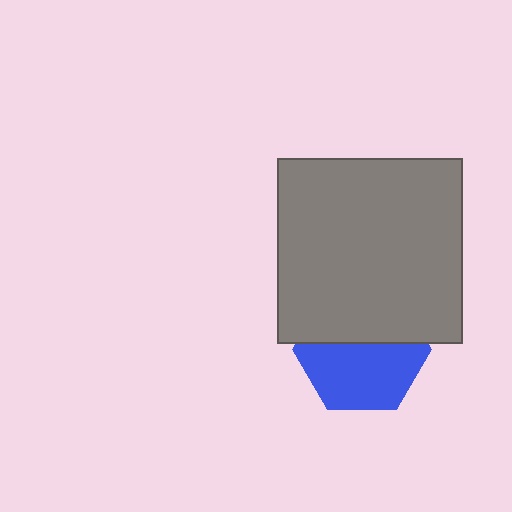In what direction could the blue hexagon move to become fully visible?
The blue hexagon could move down. That would shift it out from behind the gray square entirely.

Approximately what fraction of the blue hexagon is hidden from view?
Roughly 44% of the blue hexagon is hidden behind the gray square.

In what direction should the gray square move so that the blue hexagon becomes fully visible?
The gray square should move up. That is the shortest direction to clear the overlap and leave the blue hexagon fully visible.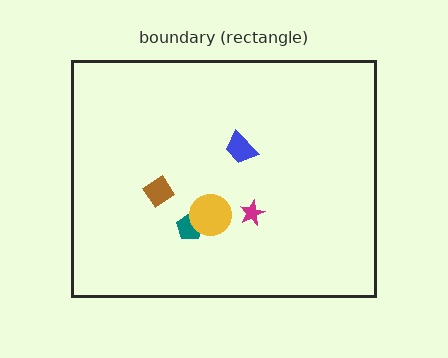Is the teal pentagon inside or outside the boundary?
Inside.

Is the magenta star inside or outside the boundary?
Inside.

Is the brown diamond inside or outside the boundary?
Inside.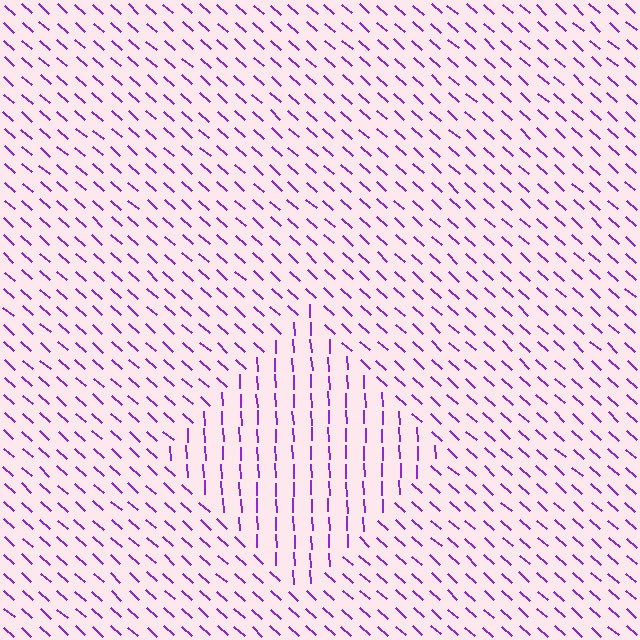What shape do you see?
I see a diamond.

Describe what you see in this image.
The image is filled with small purple line segments. A diamond region in the image has lines oriented differently from the surrounding lines, creating a visible texture boundary.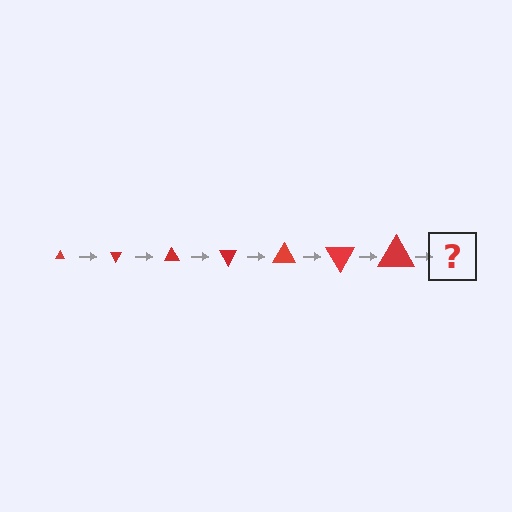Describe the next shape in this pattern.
It should be a triangle, larger than the previous one and rotated 420 degrees from the start.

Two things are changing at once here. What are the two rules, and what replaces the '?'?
The two rules are that the triangle grows larger each step and it rotates 60 degrees each step. The '?' should be a triangle, larger than the previous one and rotated 420 degrees from the start.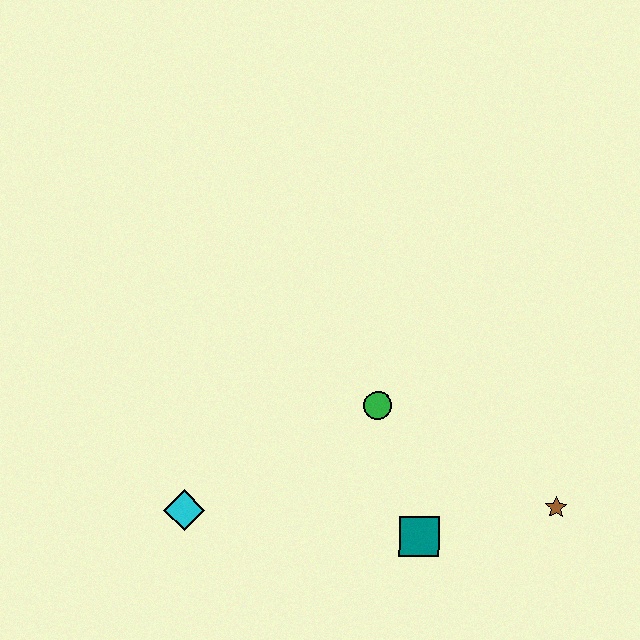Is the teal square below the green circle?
Yes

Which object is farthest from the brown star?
The cyan diamond is farthest from the brown star.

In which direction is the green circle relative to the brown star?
The green circle is to the left of the brown star.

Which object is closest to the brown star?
The teal square is closest to the brown star.